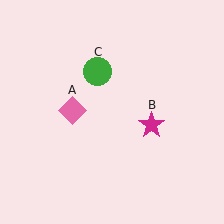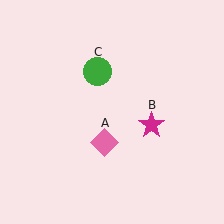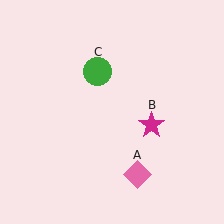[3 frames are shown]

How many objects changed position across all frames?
1 object changed position: pink diamond (object A).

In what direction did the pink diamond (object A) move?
The pink diamond (object A) moved down and to the right.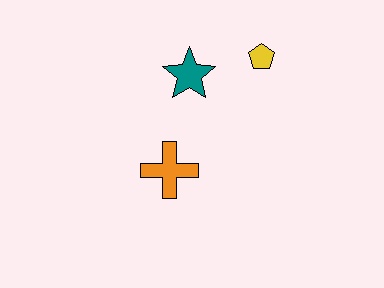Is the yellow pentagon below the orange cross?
No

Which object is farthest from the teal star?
The orange cross is farthest from the teal star.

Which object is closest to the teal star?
The yellow pentagon is closest to the teal star.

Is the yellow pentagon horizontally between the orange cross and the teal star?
No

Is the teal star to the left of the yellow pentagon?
Yes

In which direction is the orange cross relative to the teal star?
The orange cross is below the teal star.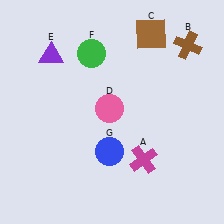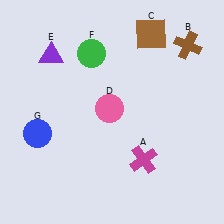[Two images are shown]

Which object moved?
The blue circle (G) moved left.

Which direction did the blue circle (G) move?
The blue circle (G) moved left.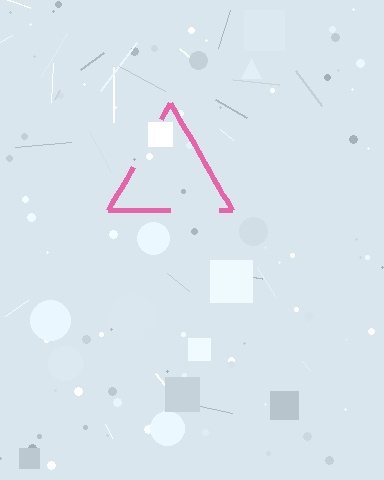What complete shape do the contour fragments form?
The contour fragments form a triangle.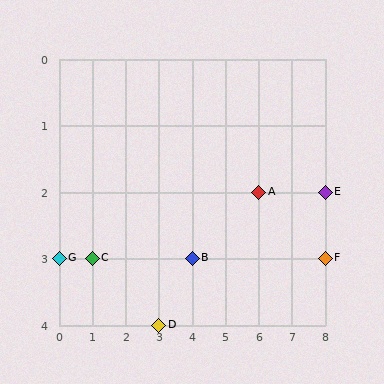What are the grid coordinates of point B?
Point B is at grid coordinates (4, 3).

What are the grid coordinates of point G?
Point G is at grid coordinates (0, 3).